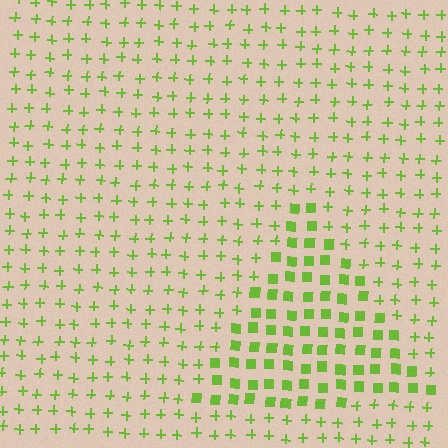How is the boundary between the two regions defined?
The boundary is defined by a change in element shape: squares inside vs. plus signs outside. All elements share the same color and spacing.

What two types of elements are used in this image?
The image uses squares inside the triangle region and plus signs outside it.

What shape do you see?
I see a triangle.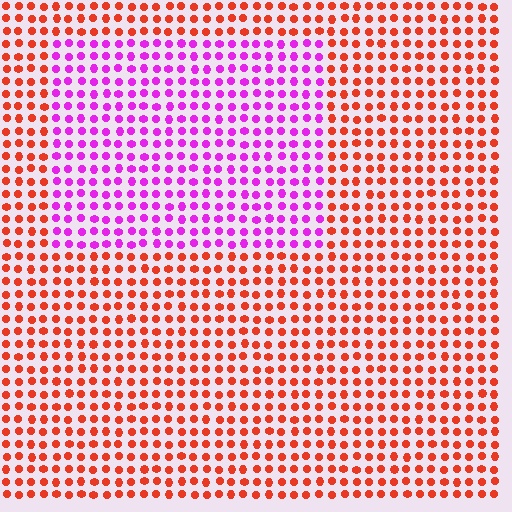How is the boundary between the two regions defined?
The boundary is defined purely by a slight shift in hue (about 68 degrees). Spacing, size, and orientation are identical on both sides.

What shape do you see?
I see a rectangle.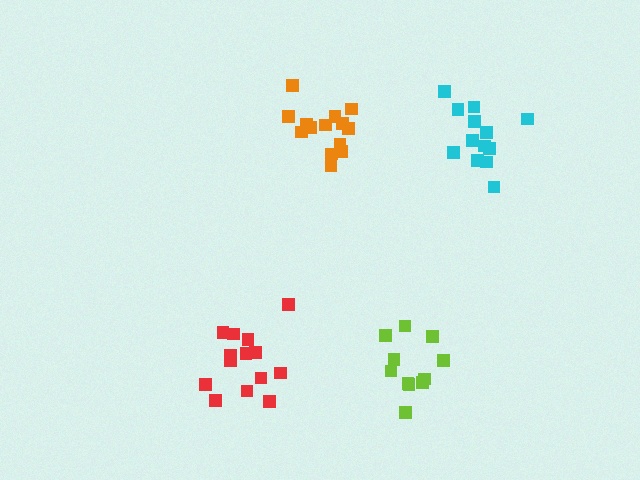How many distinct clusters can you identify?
There are 4 distinct clusters.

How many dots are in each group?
Group 1: 14 dots, Group 2: 11 dots, Group 3: 13 dots, Group 4: 14 dots (52 total).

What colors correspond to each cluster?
The clusters are colored: orange, lime, cyan, red.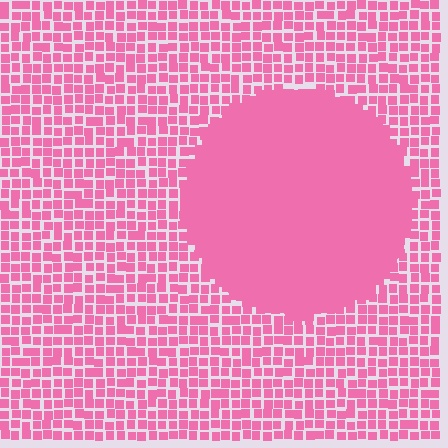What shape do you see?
I see a circle.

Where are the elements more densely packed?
The elements are more densely packed inside the circle boundary.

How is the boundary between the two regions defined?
The boundary is defined by a change in element density (approximately 2.3x ratio). All elements are the same color, size, and shape.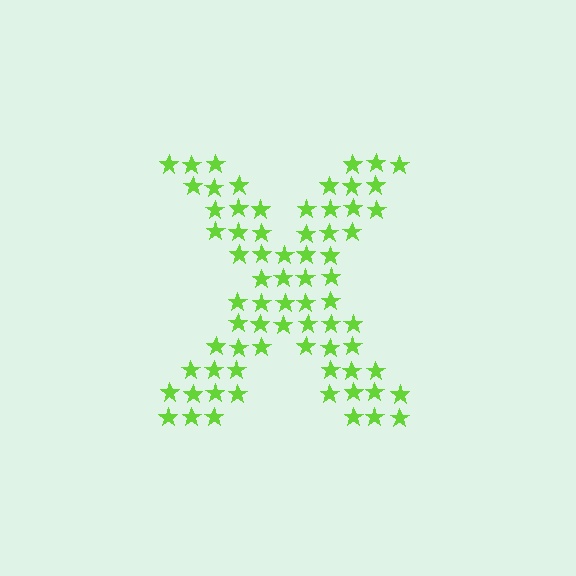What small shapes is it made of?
It is made of small stars.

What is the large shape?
The large shape is the letter X.